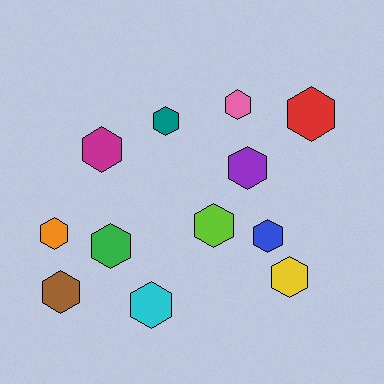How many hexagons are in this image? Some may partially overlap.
There are 12 hexagons.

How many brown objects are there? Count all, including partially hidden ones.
There is 1 brown object.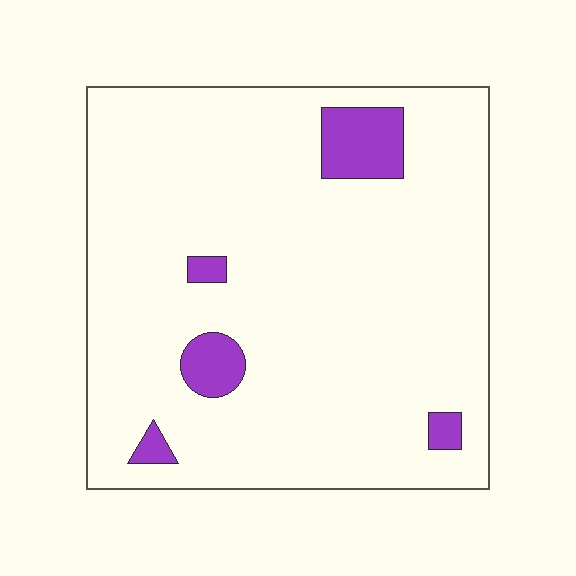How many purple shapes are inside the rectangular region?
5.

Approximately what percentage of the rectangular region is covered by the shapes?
Approximately 10%.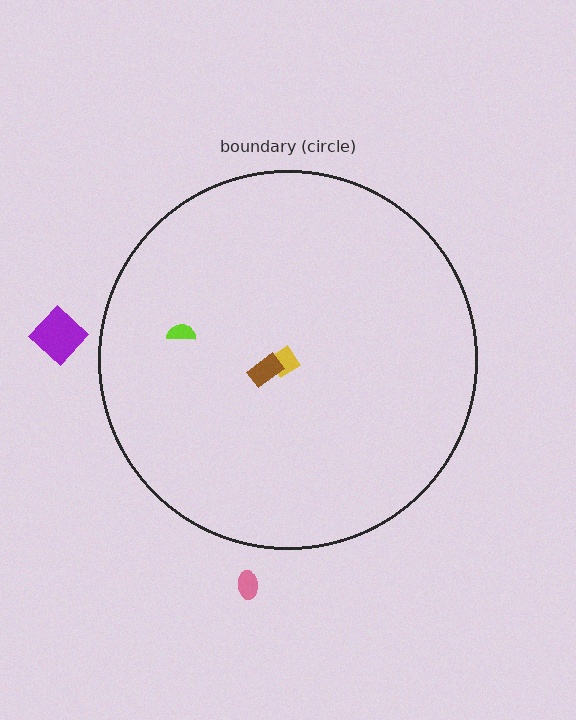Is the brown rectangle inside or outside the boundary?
Inside.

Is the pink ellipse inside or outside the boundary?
Outside.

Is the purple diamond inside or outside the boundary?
Outside.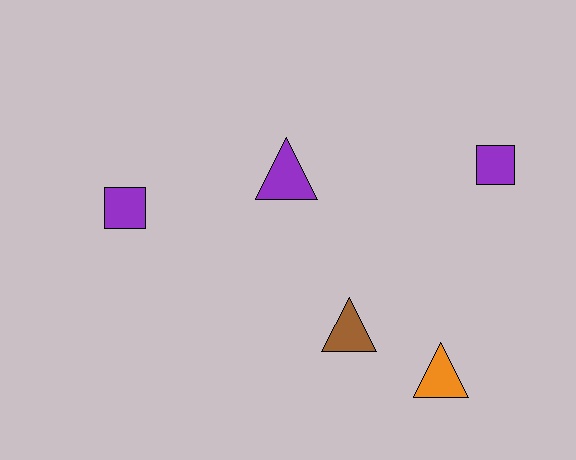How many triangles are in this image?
There are 3 triangles.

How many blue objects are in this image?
There are no blue objects.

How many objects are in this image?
There are 5 objects.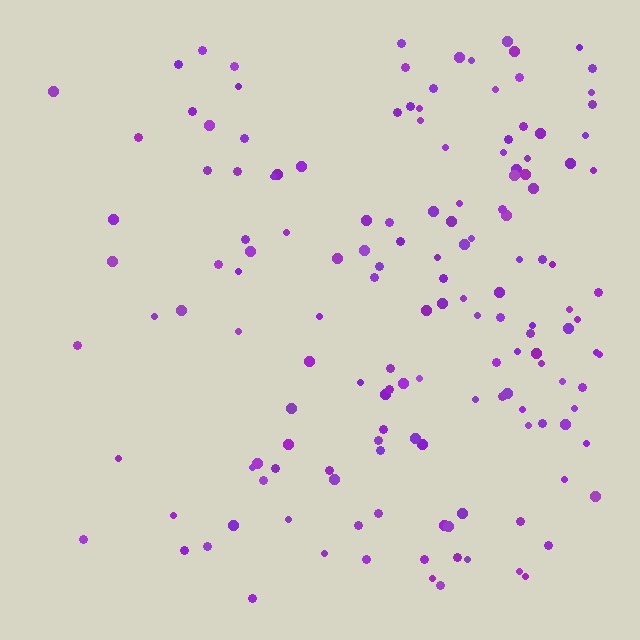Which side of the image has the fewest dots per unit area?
The left.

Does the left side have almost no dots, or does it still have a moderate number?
Still a moderate number, just noticeably fewer than the right.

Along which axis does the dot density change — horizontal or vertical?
Horizontal.